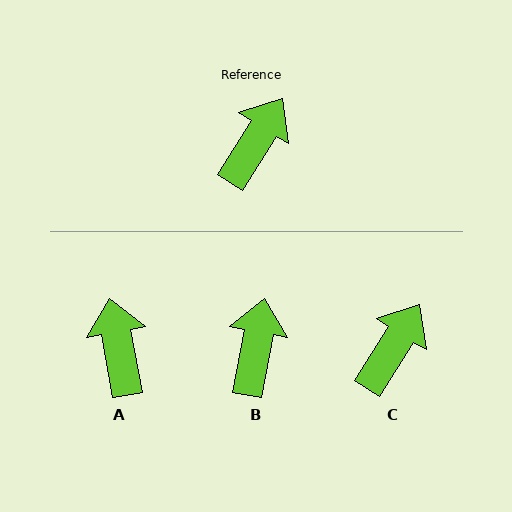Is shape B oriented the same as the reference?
No, it is off by about 22 degrees.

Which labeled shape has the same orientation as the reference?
C.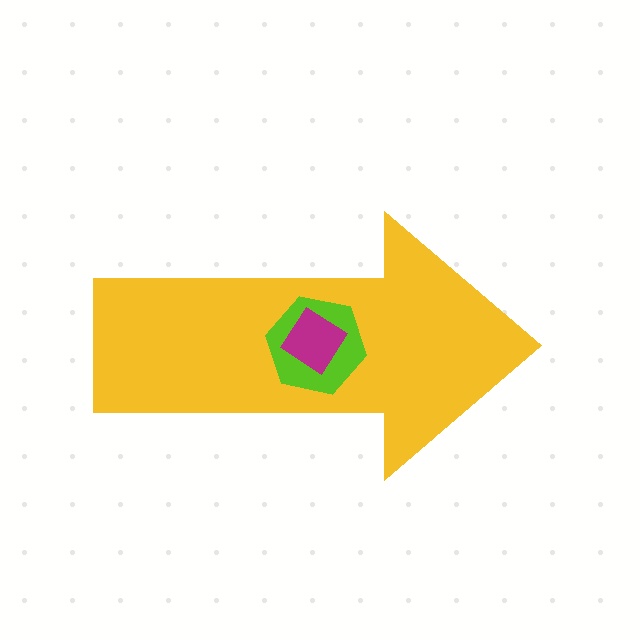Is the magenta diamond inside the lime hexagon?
Yes.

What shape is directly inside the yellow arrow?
The lime hexagon.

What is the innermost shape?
The magenta diamond.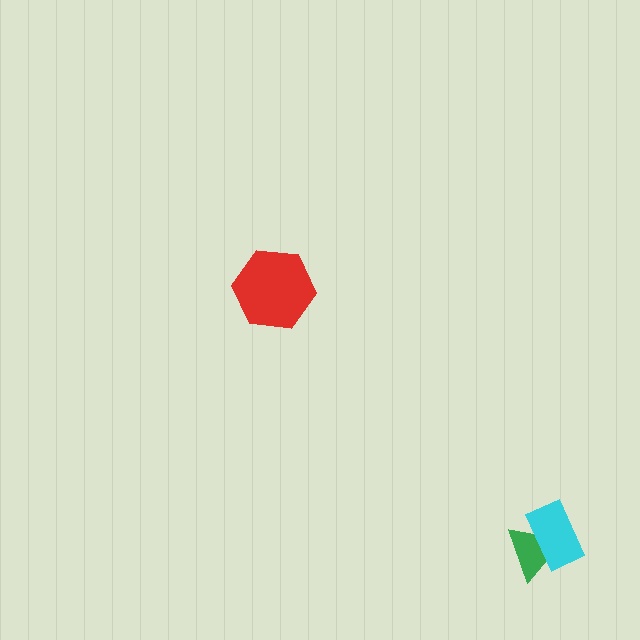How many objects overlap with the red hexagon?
0 objects overlap with the red hexagon.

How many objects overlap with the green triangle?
1 object overlaps with the green triangle.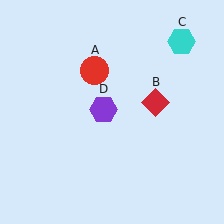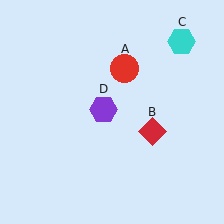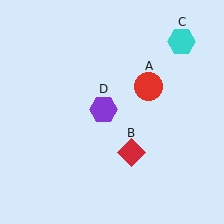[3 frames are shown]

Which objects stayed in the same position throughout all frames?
Cyan hexagon (object C) and purple hexagon (object D) remained stationary.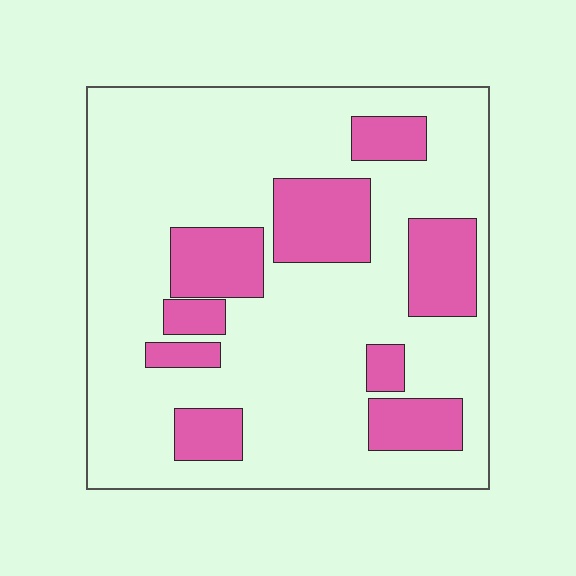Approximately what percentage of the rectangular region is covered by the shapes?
Approximately 25%.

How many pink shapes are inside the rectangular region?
9.